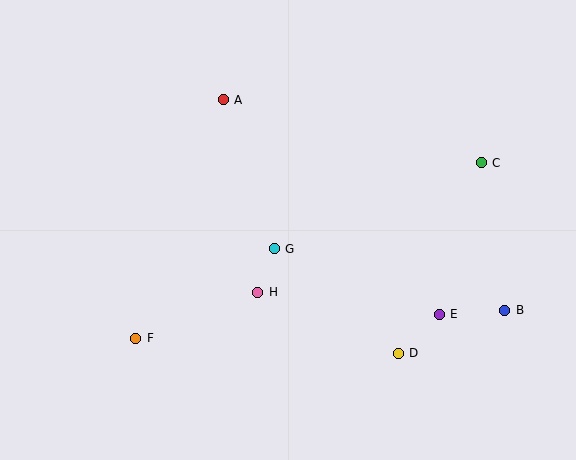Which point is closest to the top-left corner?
Point A is closest to the top-left corner.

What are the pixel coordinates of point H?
Point H is at (258, 292).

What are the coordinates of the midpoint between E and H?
The midpoint between E and H is at (348, 303).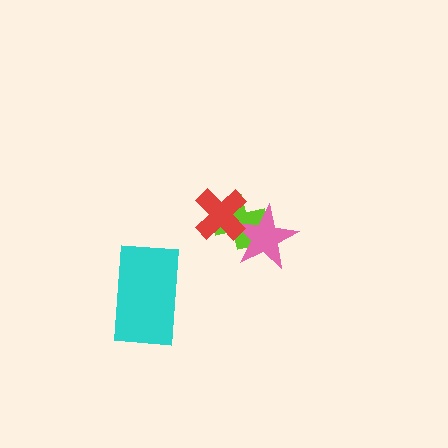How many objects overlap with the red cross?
2 objects overlap with the red cross.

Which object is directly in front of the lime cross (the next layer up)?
The pink star is directly in front of the lime cross.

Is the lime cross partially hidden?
Yes, it is partially covered by another shape.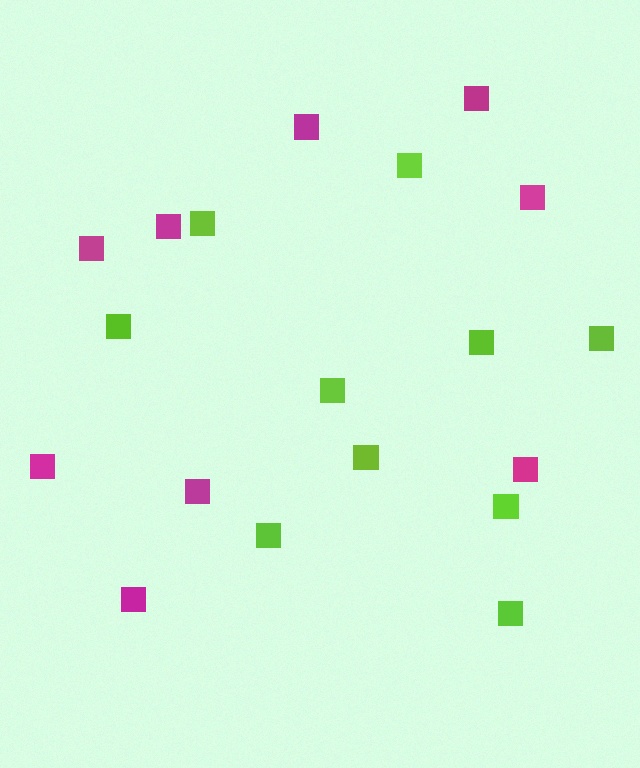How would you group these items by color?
There are 2 groups: one group of magenta squares (9) and one group of lime squares (10).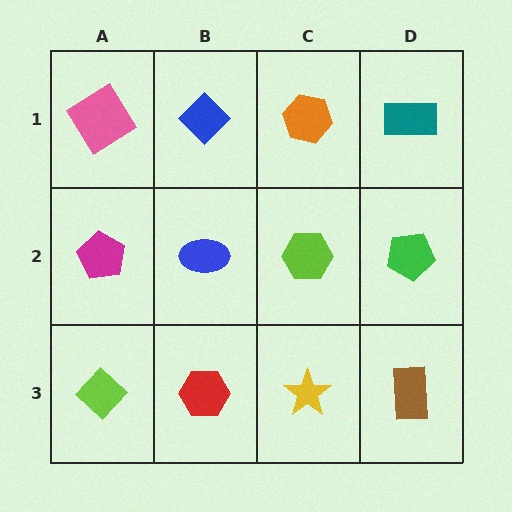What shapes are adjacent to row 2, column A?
A pink diamond (row 1, column A), a lime diamond (row 3, column A), a blue ellipse (row 2, column B).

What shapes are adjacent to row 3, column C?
A lime hexagon (row 2, column C), a red hexagon (row 3, column B), a brown rectangle (row 3, column D).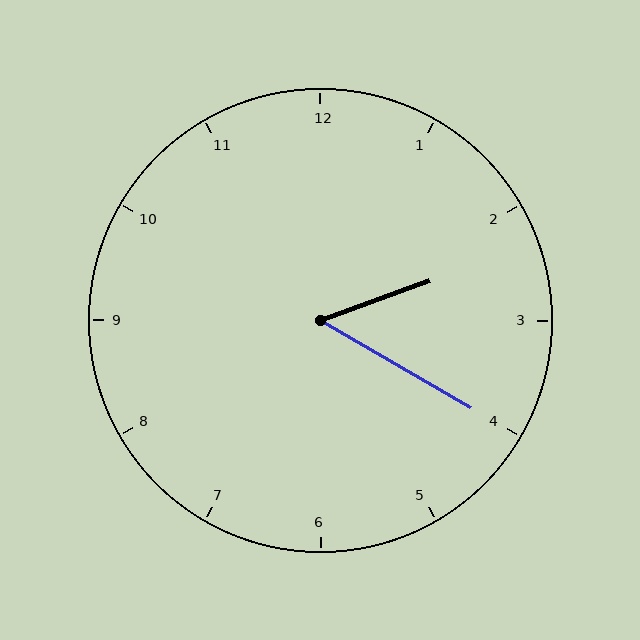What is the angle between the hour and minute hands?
Approximately 50 degrees.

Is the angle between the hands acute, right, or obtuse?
It is acute.